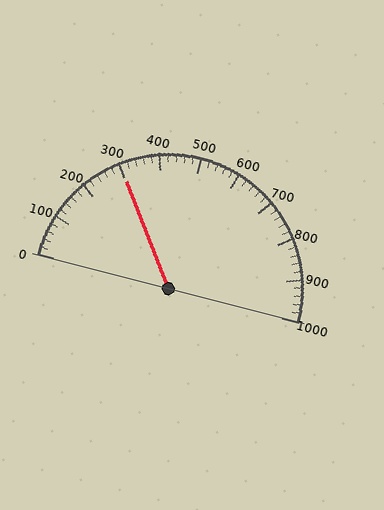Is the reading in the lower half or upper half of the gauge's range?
The reading is in the lower half of the range (0 to 1000).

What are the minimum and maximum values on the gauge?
The gauge ranges from 0 to 1000.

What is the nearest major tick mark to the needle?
The nearest major tick mark is 300.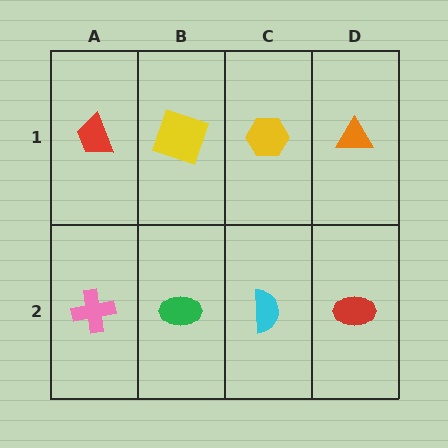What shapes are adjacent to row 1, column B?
A green ellipse (row 2, column B), a red trapezoid (row 1, column A), a yellow hexagon (row 1, column C).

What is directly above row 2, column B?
A yellow square.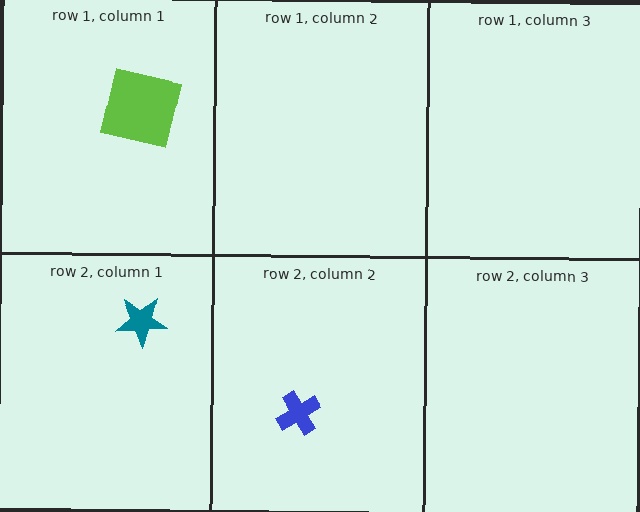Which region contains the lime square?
The row 1, column 1 region.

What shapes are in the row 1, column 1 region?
The lime square.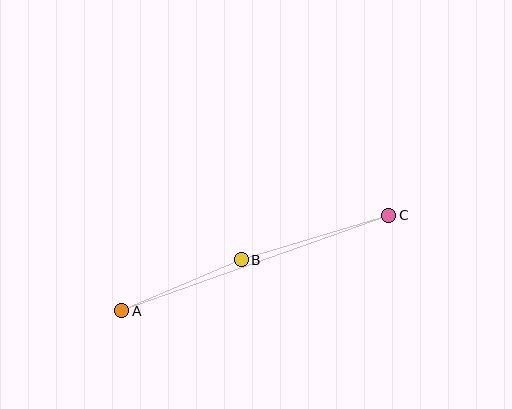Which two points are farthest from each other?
Points A and C are farthest from each other.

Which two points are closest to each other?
Points A and B are closest to each other.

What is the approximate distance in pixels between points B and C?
The distance between B and C is approximately 154 pixels.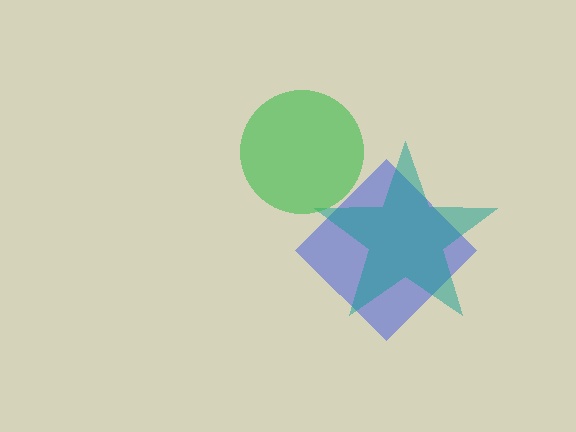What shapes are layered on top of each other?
The layered shapes are: a blue diamond, a teal star, a green circle.